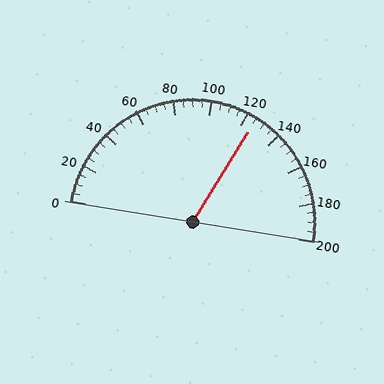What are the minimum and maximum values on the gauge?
The gauge ranges from 0 to 200.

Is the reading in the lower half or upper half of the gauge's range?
The reading is in the upper half of the range (0 to 200).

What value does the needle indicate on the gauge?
The needle indicates approximately 125.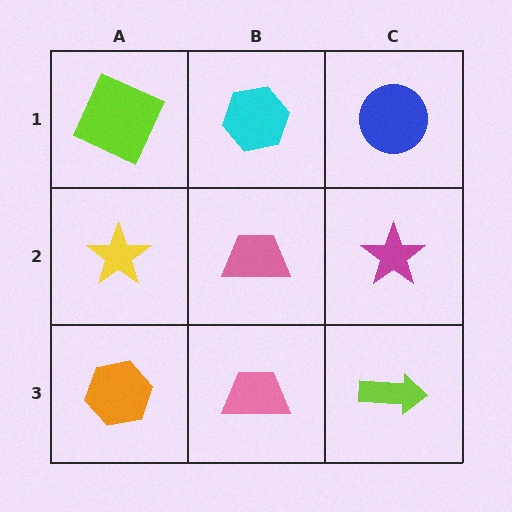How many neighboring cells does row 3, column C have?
2.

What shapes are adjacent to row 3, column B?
A pink trapezoid (row 2, column B), an orange hexagon (row 3, column A), a lime arrow (row 3, column C).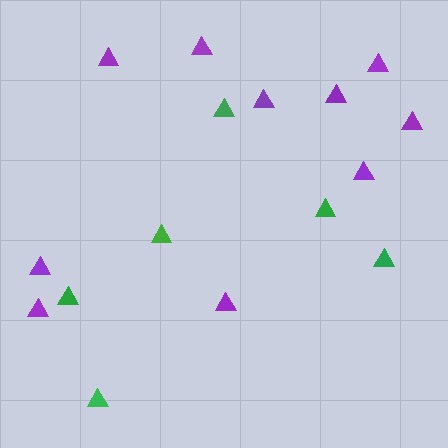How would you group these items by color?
There are 2 groups: one group of purple triangles (10) and one group of green triangles (6).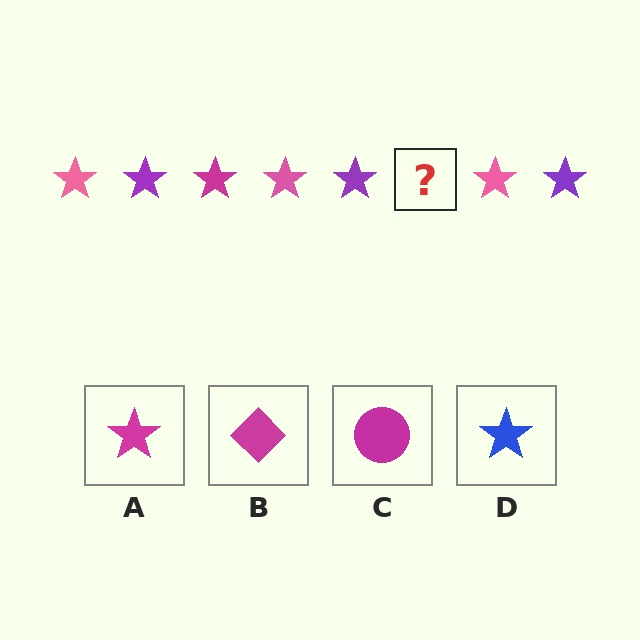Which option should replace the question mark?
Option A.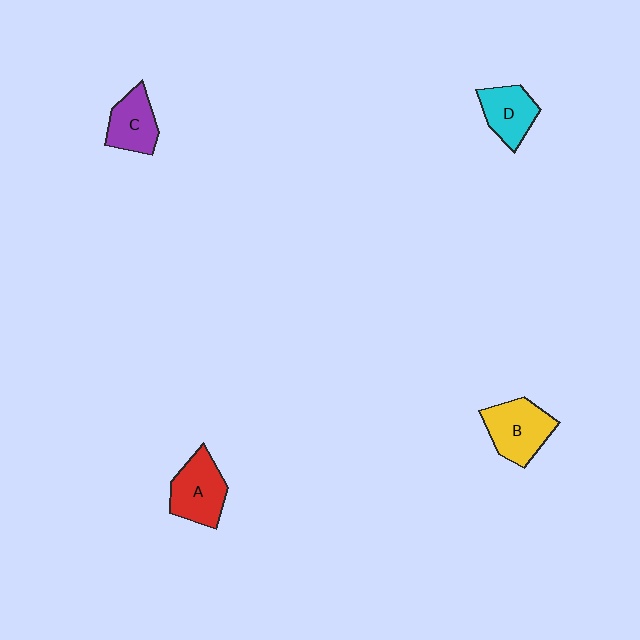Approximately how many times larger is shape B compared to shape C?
Approximately 1.3 times.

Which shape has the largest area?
Shape B (yellow).